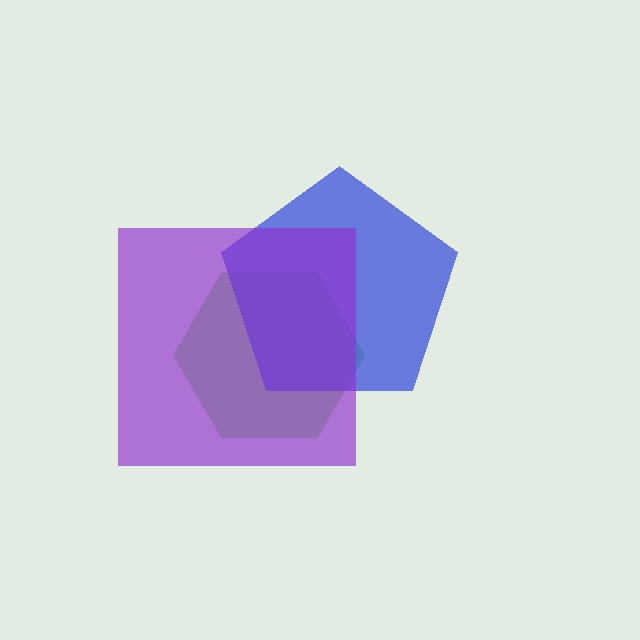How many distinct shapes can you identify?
There are 3 distinct shapes: a lime hexagon, a blue pentagon, a purple square.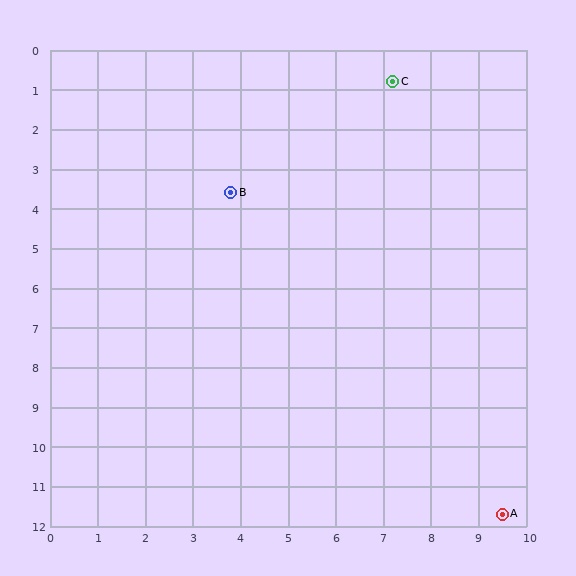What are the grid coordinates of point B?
Point B is at approximately (3.8, 3.6).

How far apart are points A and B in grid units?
Points A and B are about 9.9 grid units apart.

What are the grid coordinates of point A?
Point A is at approximately (9.5, 11.7).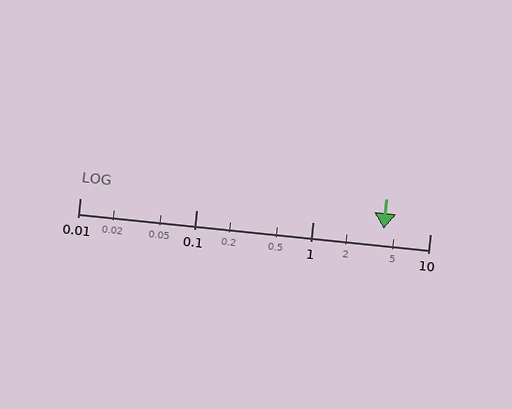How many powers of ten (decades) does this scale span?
The scale spans 3 decades, from 0.01 to 10.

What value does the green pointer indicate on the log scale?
The pointer indicates approximately 4.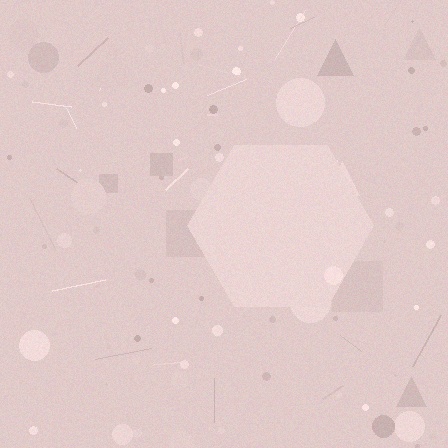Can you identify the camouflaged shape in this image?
The camouflaged shape is a hexagon.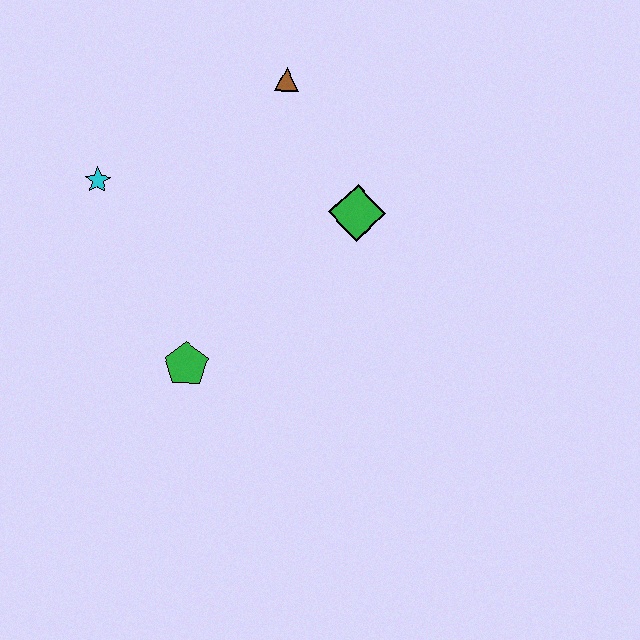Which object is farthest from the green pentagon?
The brown triangle is farthest from the green pentagon.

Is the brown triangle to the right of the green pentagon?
Yes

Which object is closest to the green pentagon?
The cyan star is closest to the green pentagon.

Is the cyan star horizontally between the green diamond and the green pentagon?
No